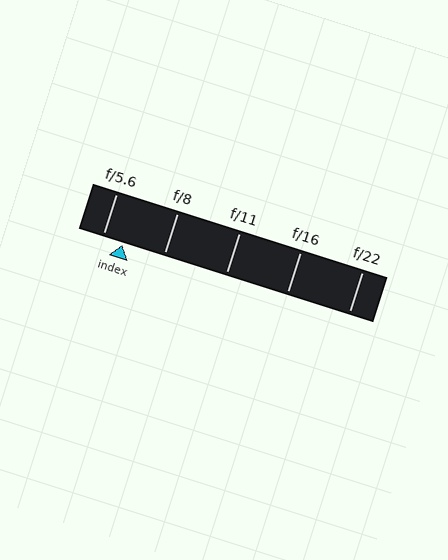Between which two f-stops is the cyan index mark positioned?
The index mark is between f/5.6 and f/8.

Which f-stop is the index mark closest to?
The index mark is closest to f/5.6.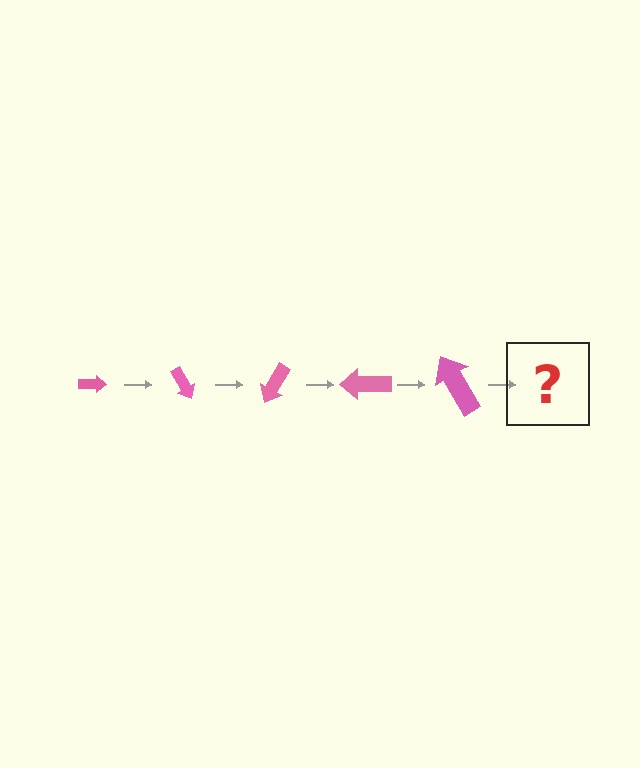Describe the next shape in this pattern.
It should be an arrow, larger than the previous one and rotated 300 degrees from the start.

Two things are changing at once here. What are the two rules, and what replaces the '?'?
The two rules are that the arrow grows larger each step and it rotates 60 degrees each step. The '?' should be an arrow, larger than the previous one and rotated 300 degrees from the start.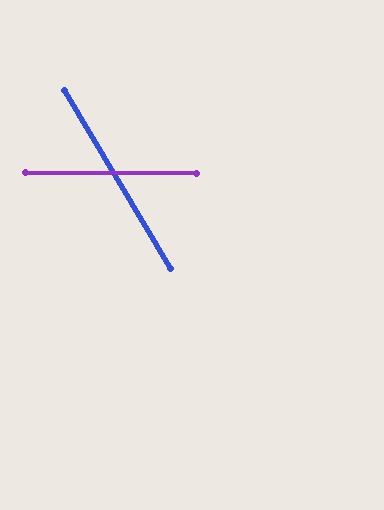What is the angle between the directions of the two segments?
Approximately 59 degrees.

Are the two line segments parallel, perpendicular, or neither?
Neither parallel nor perpendicular — they differ by about 59°.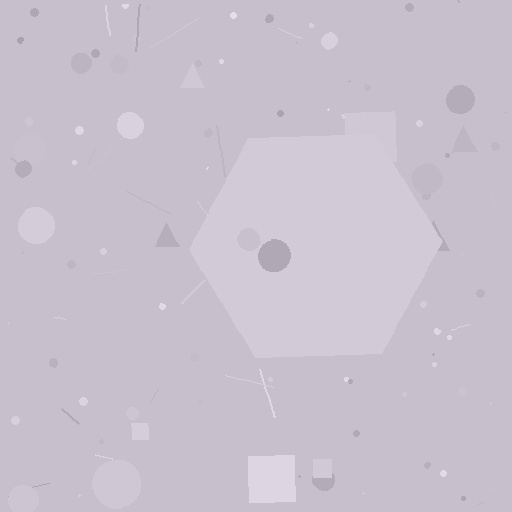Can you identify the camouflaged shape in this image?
The camouflaged shape is a hexagon.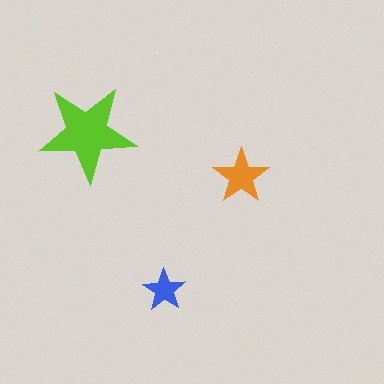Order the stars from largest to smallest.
the lime one, the orange one, the blue one.